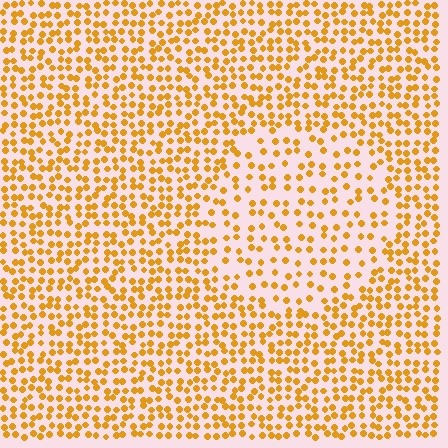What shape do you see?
I see a circle.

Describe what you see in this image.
The image contains small orange elements arranged at two different densities. A circle-shaped region is visible where the elements are less densely packed than the surrounding area.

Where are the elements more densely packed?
The elements are more densely packed outside the circle boundary.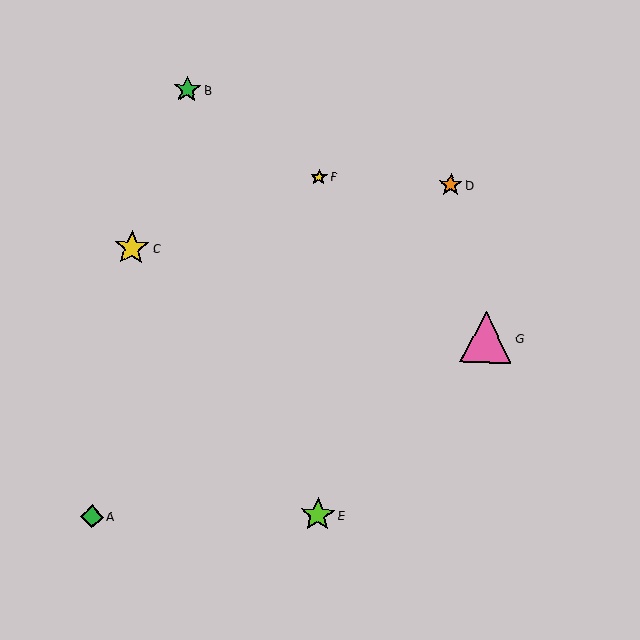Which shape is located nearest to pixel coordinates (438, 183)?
The orange star (labeled D) at (451, 185) is nearest to that location.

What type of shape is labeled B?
Shape B is a green star.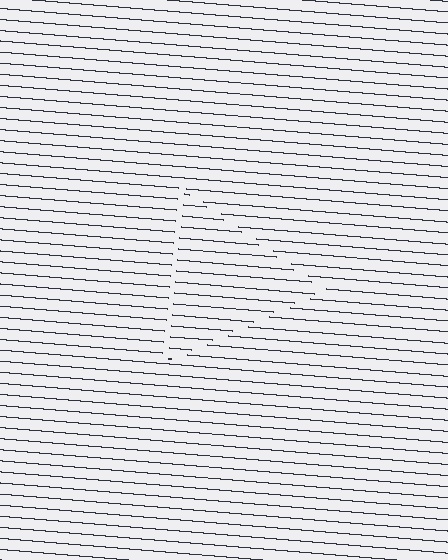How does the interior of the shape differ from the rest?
The interior of the shape contains the same grating, shifted by half a period — the contour is defined by the phase discontinuity where line-ends from the inner and outer gratings abut.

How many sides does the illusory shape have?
3 sides — the line-ends trace a triangle.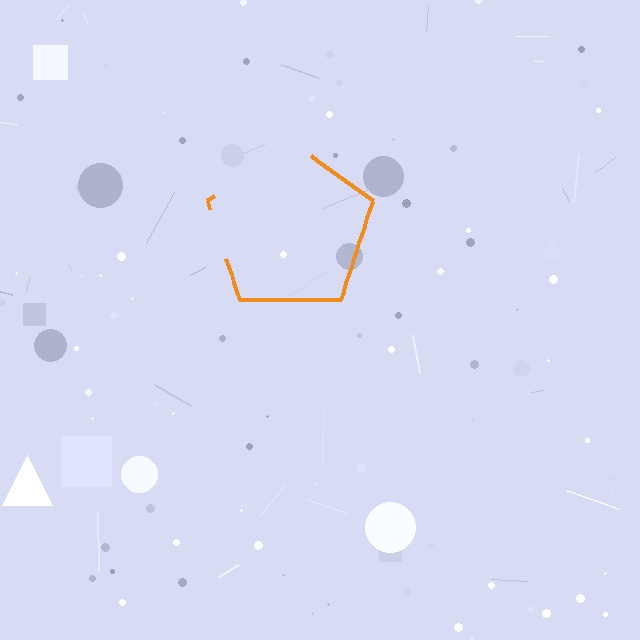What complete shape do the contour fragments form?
The contour fragments form a pentagon.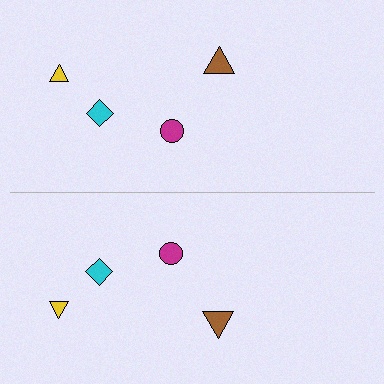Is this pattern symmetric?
Yes, this pattern has bilateral (reflection) symmetry.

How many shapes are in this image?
There are 8 shapes in this image.